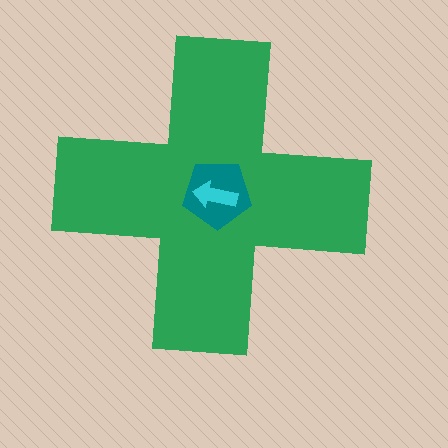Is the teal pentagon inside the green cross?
Yes.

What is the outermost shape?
The green cross.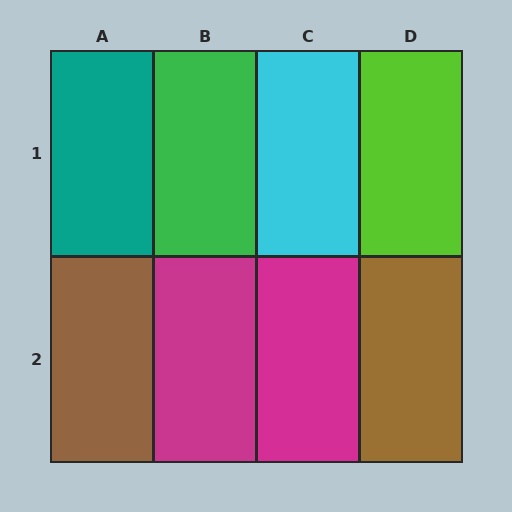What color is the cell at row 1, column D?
Lime.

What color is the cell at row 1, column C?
Cyan.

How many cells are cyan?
1 cell is cyan.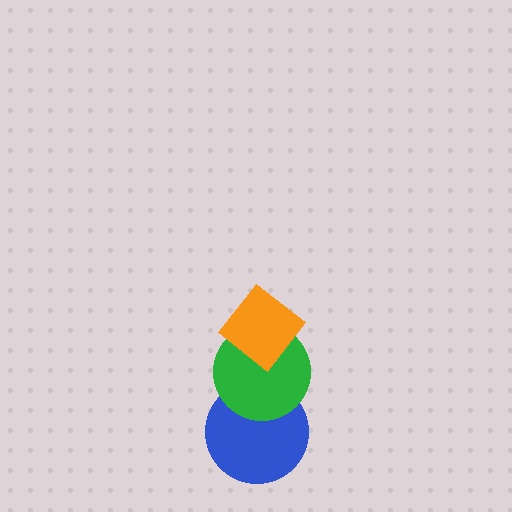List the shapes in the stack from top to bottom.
From top to bottom: the orange diamond, the green circle, the blue circle.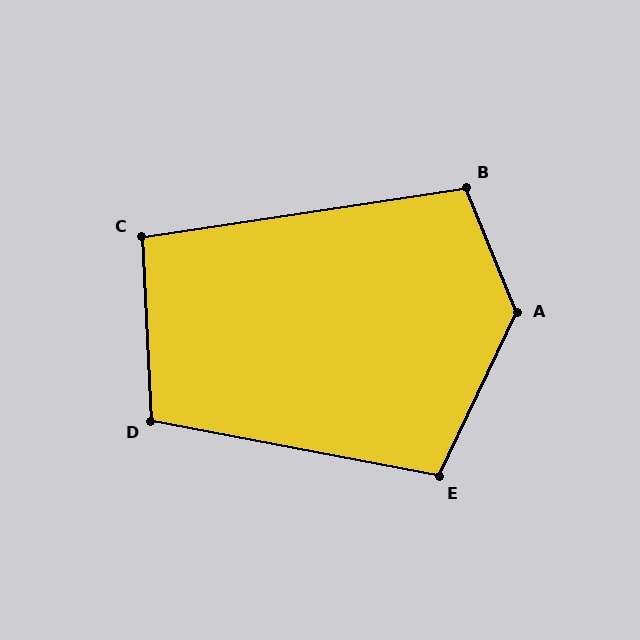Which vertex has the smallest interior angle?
C, at approximately 96 degrees.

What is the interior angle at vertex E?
Approximately 104 degrees (obtuse).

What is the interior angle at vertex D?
Approximately 104 degrees (obtuse).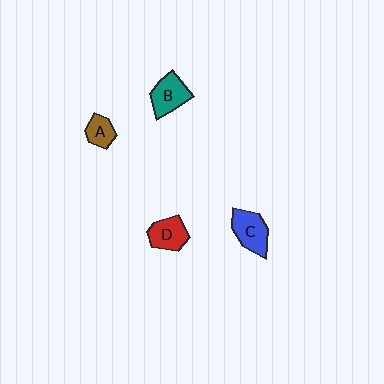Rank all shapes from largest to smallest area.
From largest to smallest: C (blue), B (teal), D (red), A (brown).